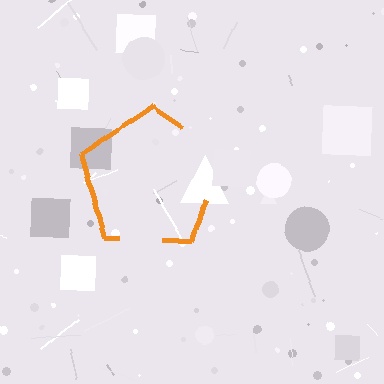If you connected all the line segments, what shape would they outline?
They would outline a pentagon.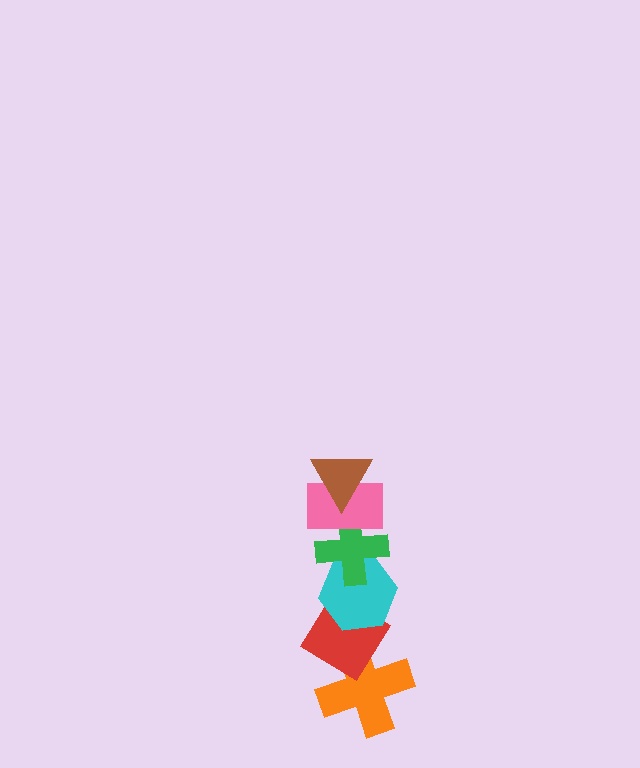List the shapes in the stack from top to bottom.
From top to bottom: the brown triangle, the pink rectangle, the green cross, the cyan hexagon, the red diamond, the orange cross.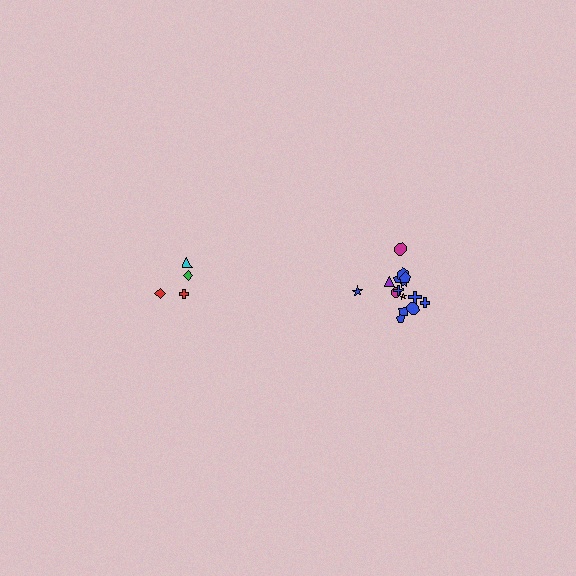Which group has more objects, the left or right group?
The right group.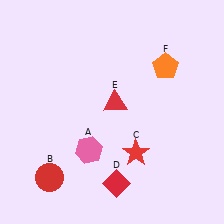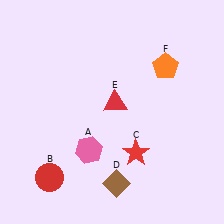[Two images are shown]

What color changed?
The diamond (D) changed from red in Image 1 to brown in Image 2.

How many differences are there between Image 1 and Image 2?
There is 1 difference between the two images.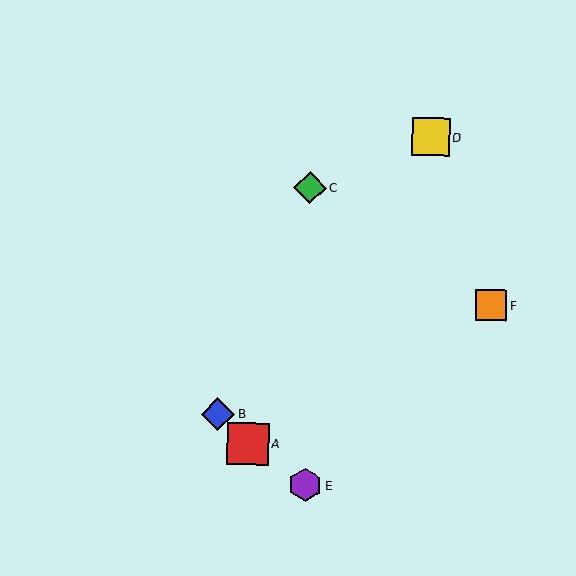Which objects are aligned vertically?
Objects C, E are aligned vertically.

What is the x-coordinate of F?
Object F is at x≈491.